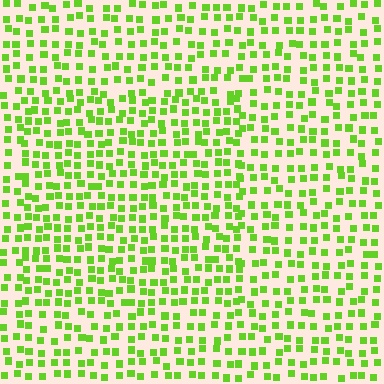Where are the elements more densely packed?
The elements are more densely packed inside the rectangle boundary.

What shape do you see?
I see a rectangle.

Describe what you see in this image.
The image contains small lime elements arranged at two different densities. A rectangle-shaped region is visible where the elements are more densely packed than the surrounding area.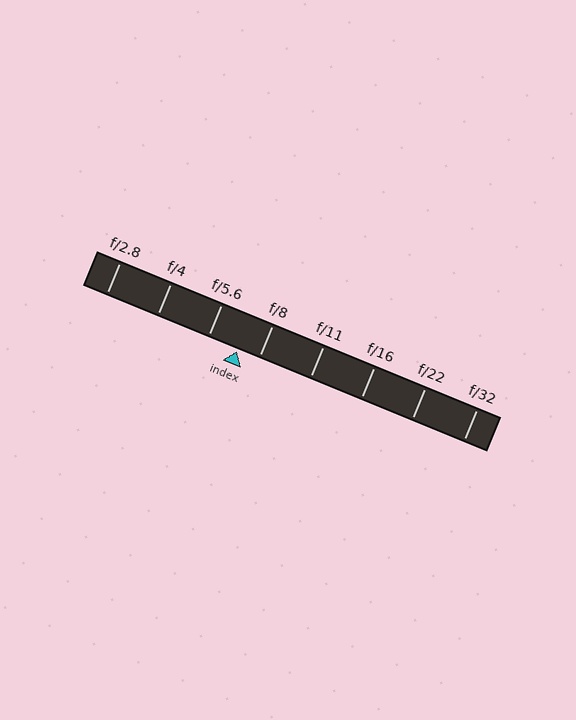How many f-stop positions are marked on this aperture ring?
There are 8 f-stop positions marked.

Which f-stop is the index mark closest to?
The index mark is closest to f/8.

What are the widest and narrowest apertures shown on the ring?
The widest aperture shown is f/2.8 and the narrowest is f/32.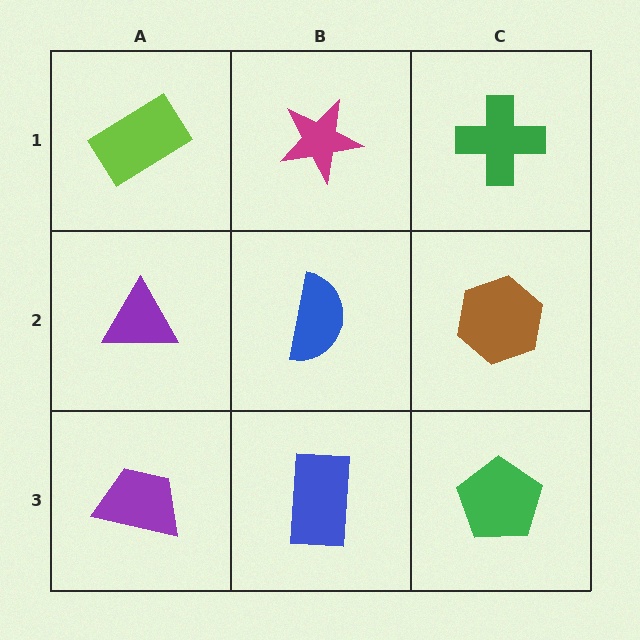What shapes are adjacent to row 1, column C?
A brown hexagon (row 2, column C), a magenta star (row 1, column B).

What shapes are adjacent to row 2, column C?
A green cross (row 1, column C), a green pentagon (row 3, column C), a blue semicircle (row 2, column B).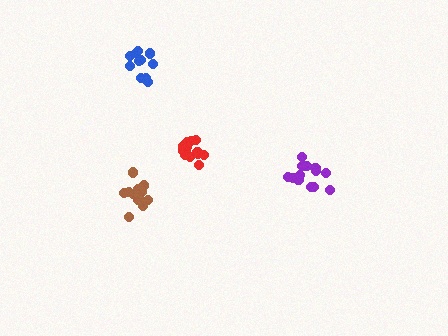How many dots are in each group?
Group 1: 12 dots, Group 2: 12 dots, Group 3: 13 dots, Group 4: 13 dots (50 total).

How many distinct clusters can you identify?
There are 4 distinct clusters.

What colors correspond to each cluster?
The clusters are colored: blue, brown, purple, red.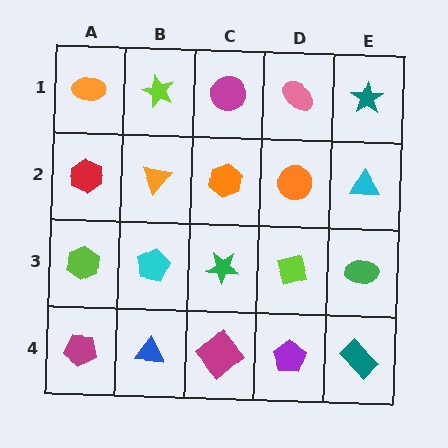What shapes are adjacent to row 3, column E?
A cyan triangle (row 2, column E), a teal rectangle (row 4, column E), a lime diamond (row 3, column D).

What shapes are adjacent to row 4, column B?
A cyan pentagon (row 3, column B), a magenta pentagon (row 4, column A), a magenta diamond (row 4, column C).